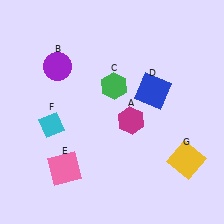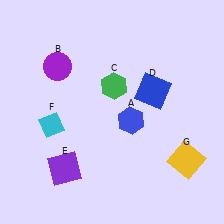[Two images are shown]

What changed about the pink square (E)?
In Image 1, E is pink. In Image 2, it changed to purple.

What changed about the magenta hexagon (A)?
In Image 1, A is magenta. In Image 2, it changed to blue.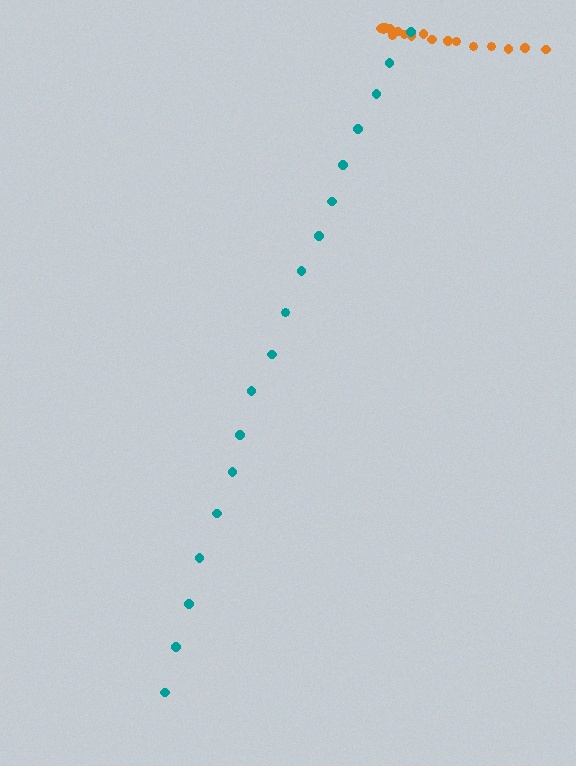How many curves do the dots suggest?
There are 2 distinct paths.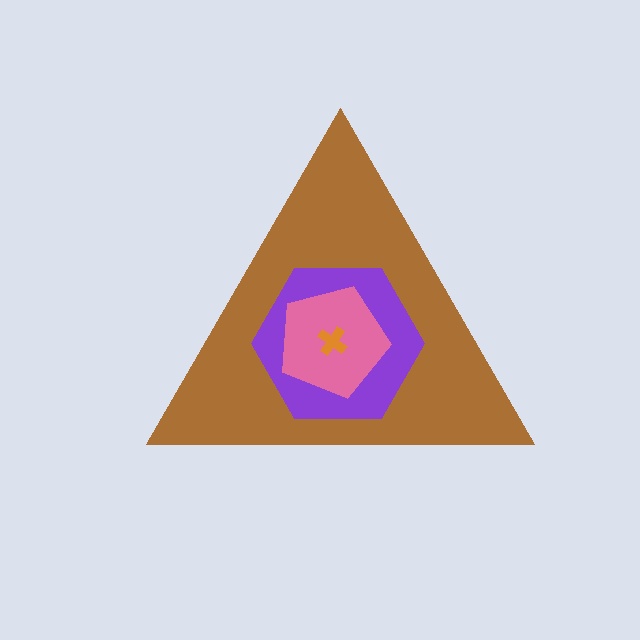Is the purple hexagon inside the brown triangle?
Yes.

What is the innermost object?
The orange cross.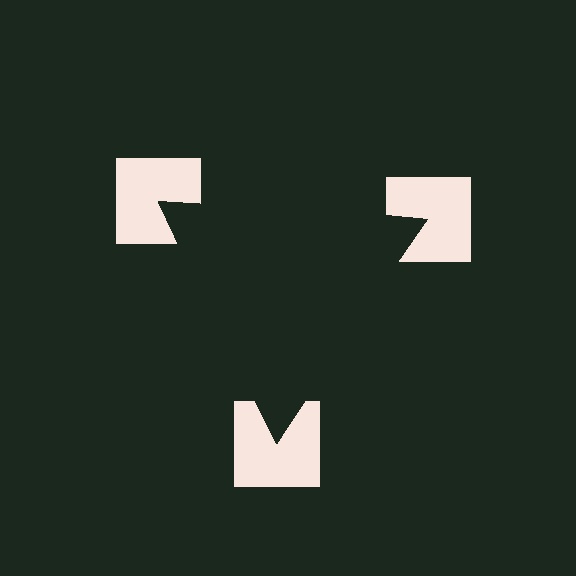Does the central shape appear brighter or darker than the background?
It typically appears slightly darker than the background, even though no actual brightness change is drawn.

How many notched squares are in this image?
There are 3 — one at each vertex of the illusory triangle.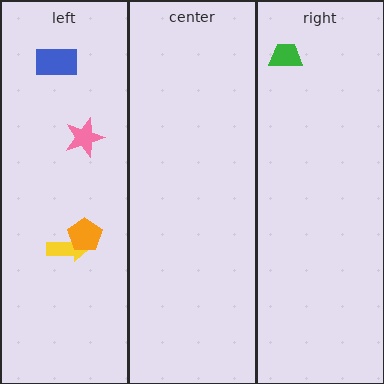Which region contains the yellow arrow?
The left region.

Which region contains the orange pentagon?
The left region.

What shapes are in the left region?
The blue rectangle, the yellow arrow, the orange pentagon, the pink star.